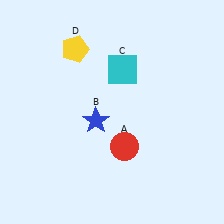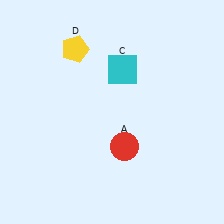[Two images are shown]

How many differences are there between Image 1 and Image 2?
There is 1 difference between the two images.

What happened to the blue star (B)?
The blue star (B) was removed in Image 2. It was in the bottom-left area of Image 1.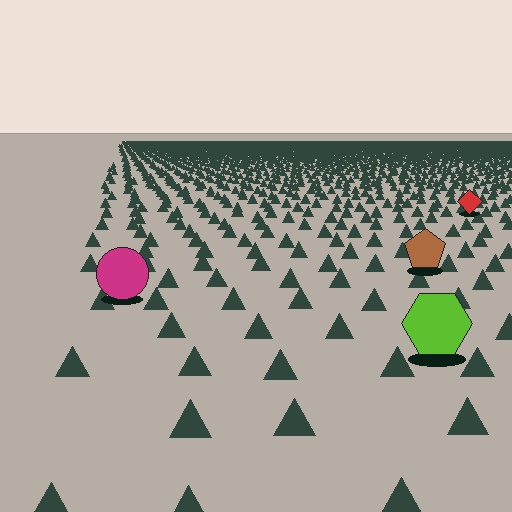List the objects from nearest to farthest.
From nearest to farthest: the lime hexagon, the magenta circle, the brown pentagon, the red diamond.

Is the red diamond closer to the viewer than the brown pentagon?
No. The brown pentagon is closer — you can tell from the texture gradient: the ground texture is coarser near it.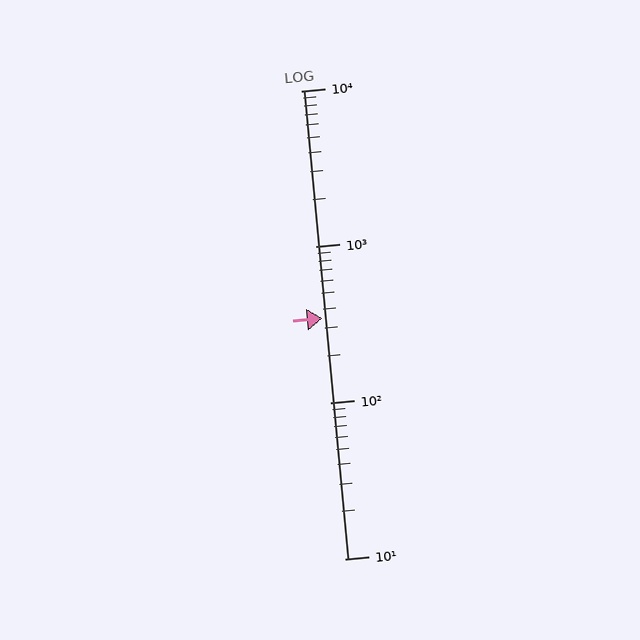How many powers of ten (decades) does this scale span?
The scale spans 3 decades, from 10 to 10000.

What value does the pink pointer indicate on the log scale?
The pointer indicates approximately 350.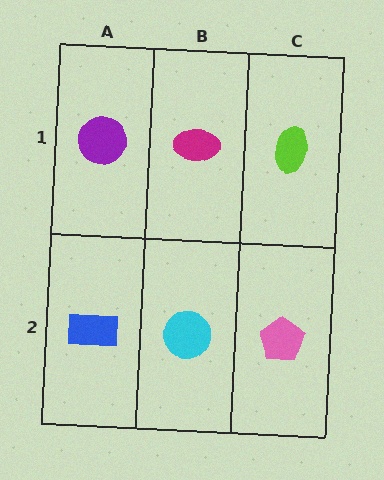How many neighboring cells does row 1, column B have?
3.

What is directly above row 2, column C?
A lime ellipse.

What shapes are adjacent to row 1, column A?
A blue rectangle (row 2, column A), a magenta ellipse (row 1, column B).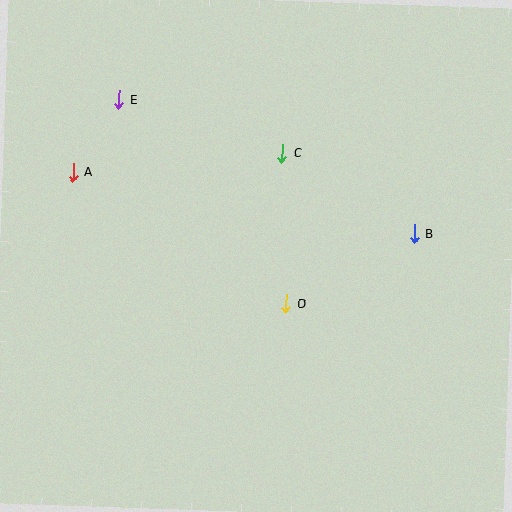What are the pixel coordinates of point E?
Point E is at (119, 100).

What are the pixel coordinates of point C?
Point C is at (282, 153).